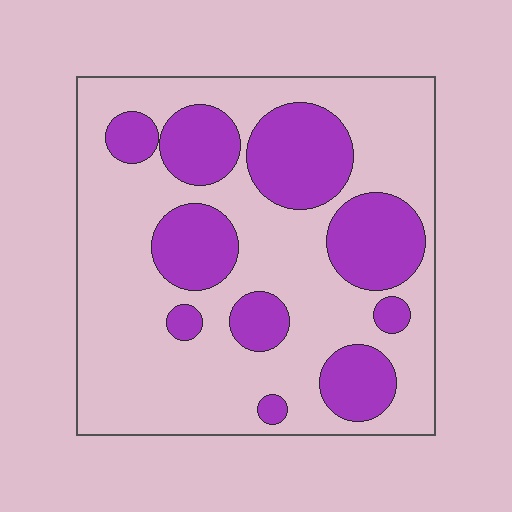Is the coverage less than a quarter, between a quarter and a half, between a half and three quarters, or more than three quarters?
Between a quarter and a half.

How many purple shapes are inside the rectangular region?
10.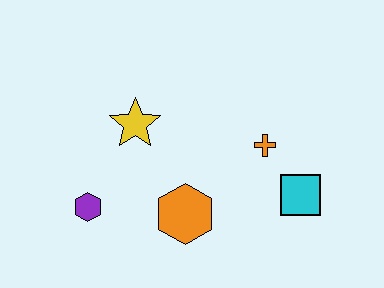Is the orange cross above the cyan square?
Yes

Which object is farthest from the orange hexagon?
The cyan square is farthest from the orange hexagon.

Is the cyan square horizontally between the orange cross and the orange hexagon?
No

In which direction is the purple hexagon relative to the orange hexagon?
The purple hexagon is to the left of the orange hexagon.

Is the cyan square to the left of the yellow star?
No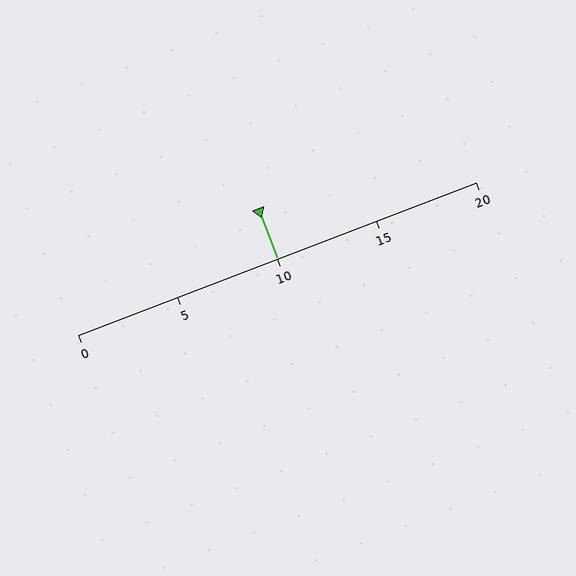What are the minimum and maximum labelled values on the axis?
The axis runs from 0 to 20.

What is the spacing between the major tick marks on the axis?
The major ticks are spaced 5 apart.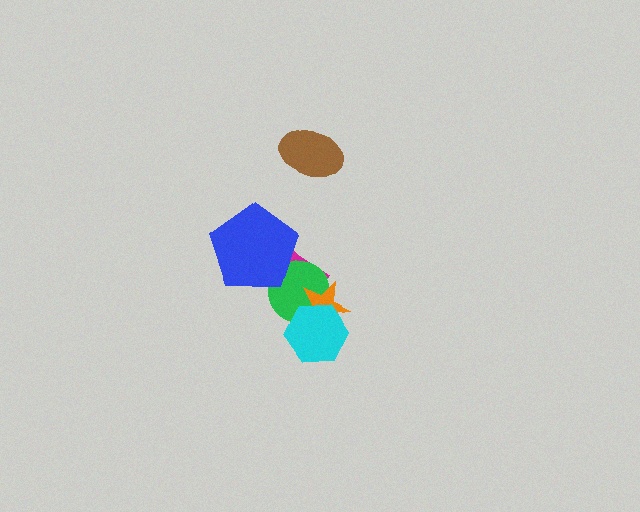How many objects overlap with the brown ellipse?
0 objects overlap with the brown ellipse.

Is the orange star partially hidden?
Yes, it is partially covered by another shape.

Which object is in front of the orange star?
The cyan hexagon is in front of the orange star.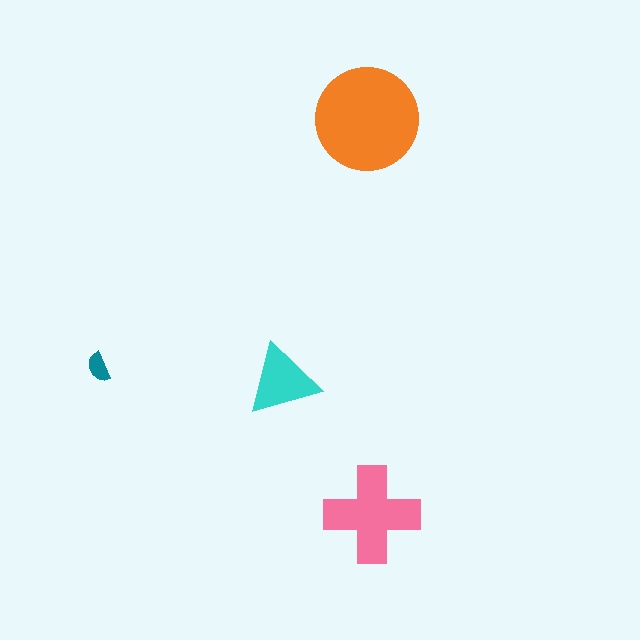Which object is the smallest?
The teal semicircle.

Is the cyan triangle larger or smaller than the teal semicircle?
Larger.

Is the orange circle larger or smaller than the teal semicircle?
Larger.